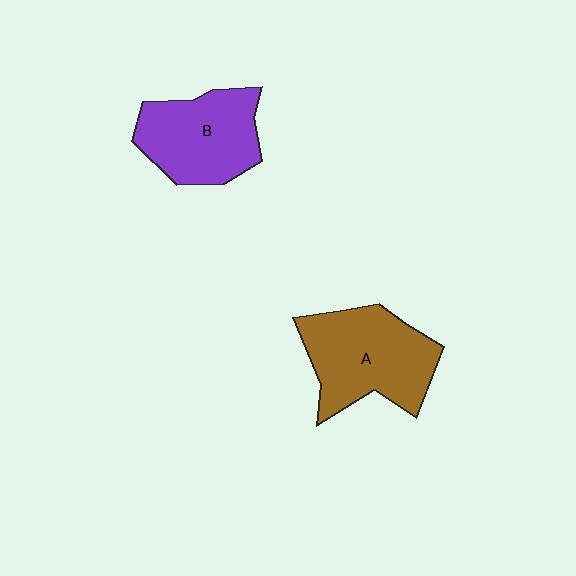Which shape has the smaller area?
Shape B (purple).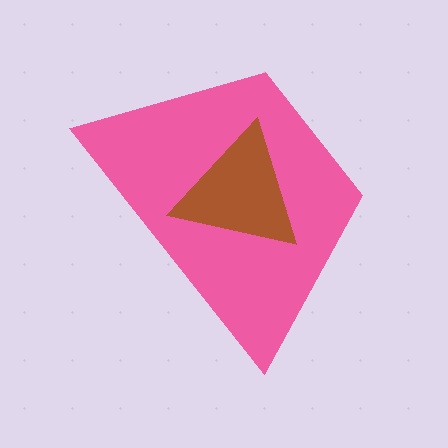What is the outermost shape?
The pink trapezoid.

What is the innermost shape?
The brown triangle.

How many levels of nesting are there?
2.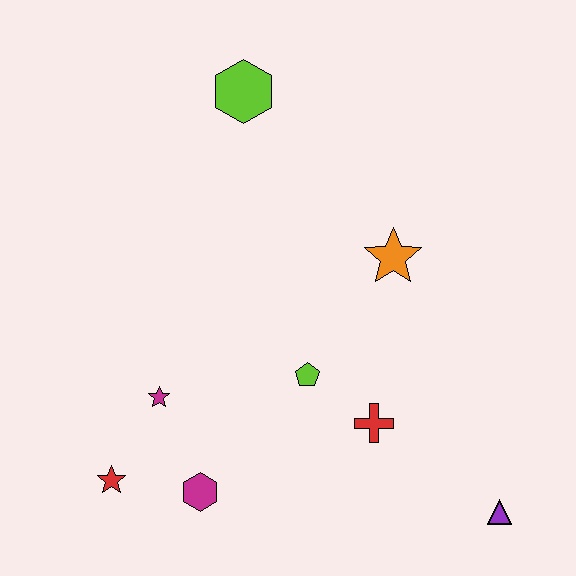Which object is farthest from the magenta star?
The purple triangle is farthest from the magenta star.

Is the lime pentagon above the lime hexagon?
No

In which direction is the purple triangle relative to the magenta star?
The purple triangle is to the right of the magenta star.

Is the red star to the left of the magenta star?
Yes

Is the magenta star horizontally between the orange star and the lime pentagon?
No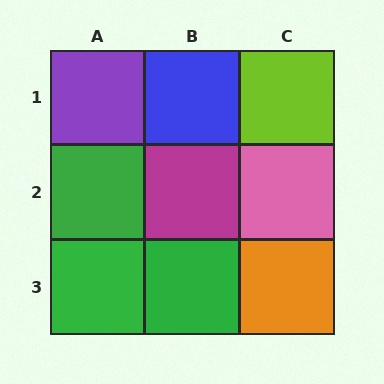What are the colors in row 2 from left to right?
Green, magenta, pink.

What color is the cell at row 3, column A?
Green.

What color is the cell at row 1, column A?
Purple.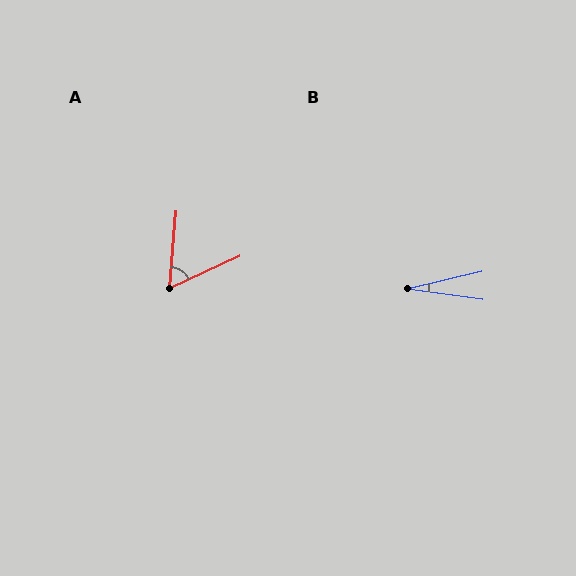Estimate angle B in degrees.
Approximately 22 degrees.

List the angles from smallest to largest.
B (22°), A (60°).